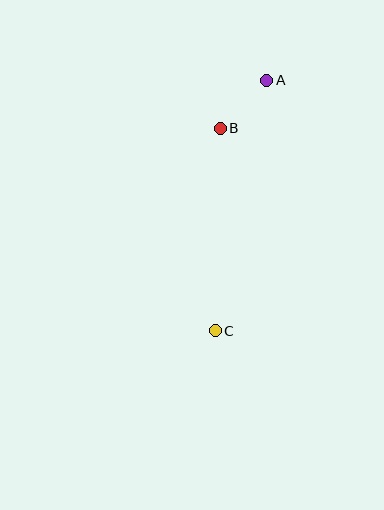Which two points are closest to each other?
Points A and B are closest to each other.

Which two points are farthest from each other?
Points A and C are farthest from each other.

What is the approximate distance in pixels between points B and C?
The distance between B and C is approximately 202 pixels.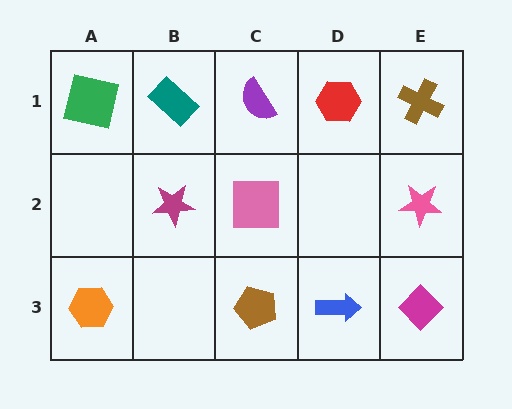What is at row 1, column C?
A purple semicircle.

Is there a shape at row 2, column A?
No, that cell is empty.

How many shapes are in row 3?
4 shapes.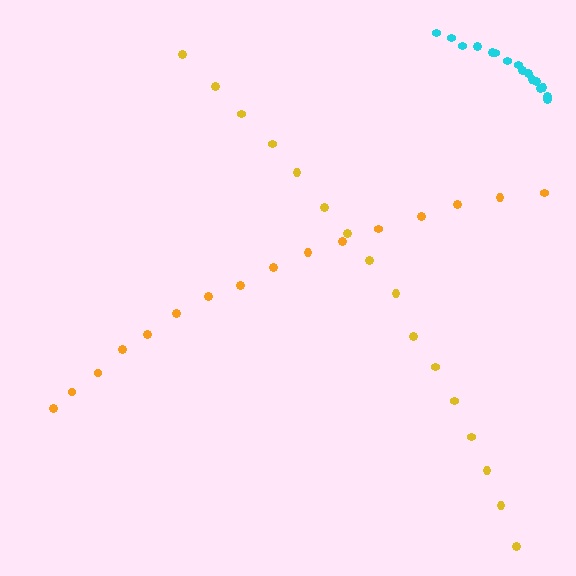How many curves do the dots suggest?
There are 3 distinct paths.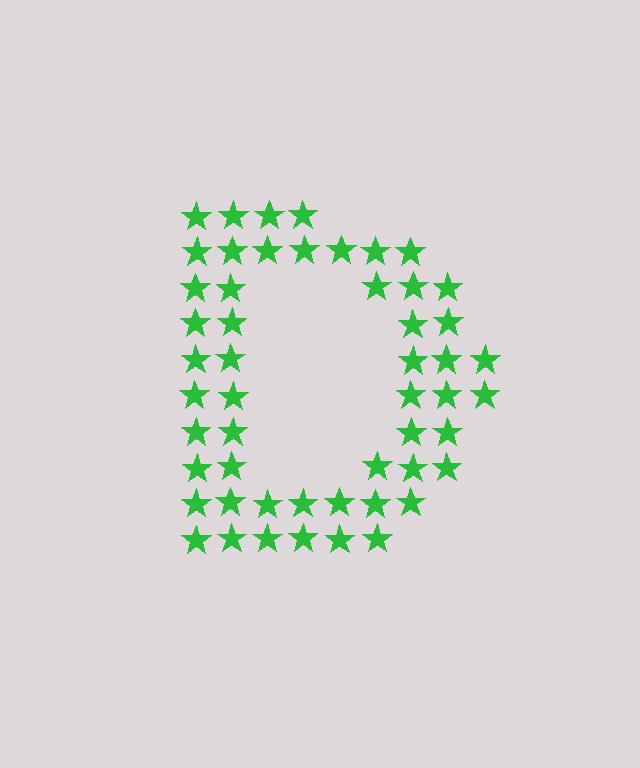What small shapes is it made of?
It is made of small stars.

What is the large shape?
The large shape is the letter D.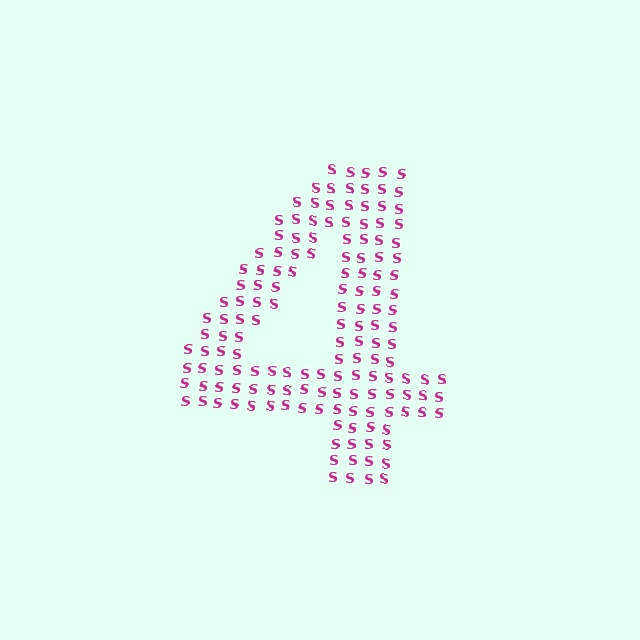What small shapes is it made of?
It is made of small letter S's.